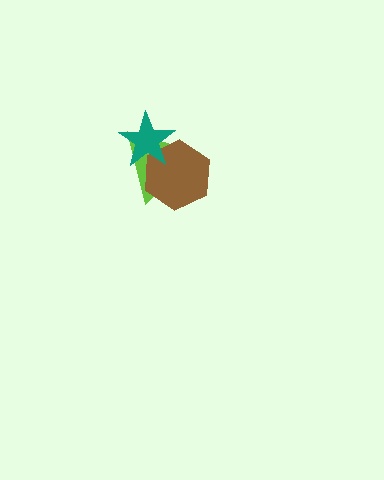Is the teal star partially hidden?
No, no other shape covers it.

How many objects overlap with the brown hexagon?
2 objects overlap with the brown hexagon.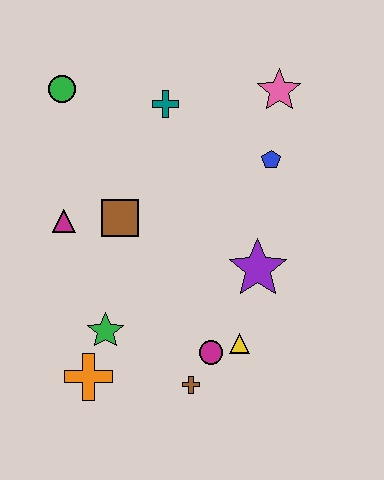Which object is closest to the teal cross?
The green circle is closest to the teal cross.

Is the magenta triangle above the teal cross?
No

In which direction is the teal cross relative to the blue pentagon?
The teal cross is to the left of the blue pentagon.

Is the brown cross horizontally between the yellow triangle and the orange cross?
Yes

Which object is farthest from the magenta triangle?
The pink star is farthest from the magenta triangle.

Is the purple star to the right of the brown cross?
Yes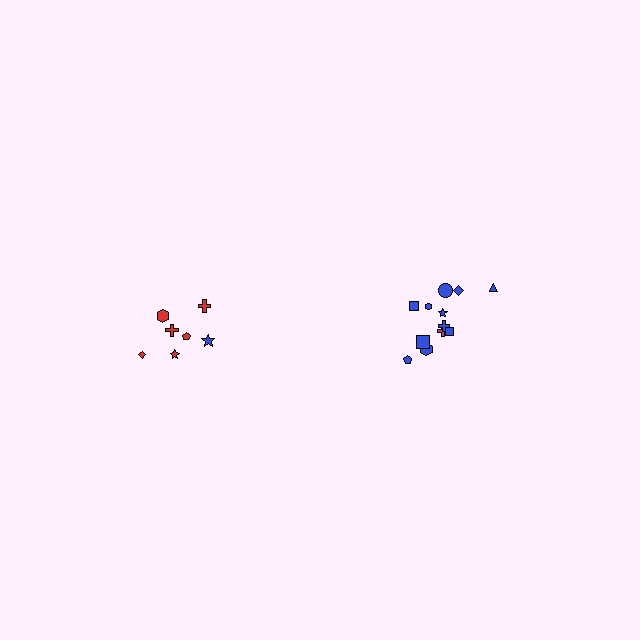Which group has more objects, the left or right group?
The right group.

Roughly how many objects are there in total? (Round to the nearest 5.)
Roughly 20 objects in total.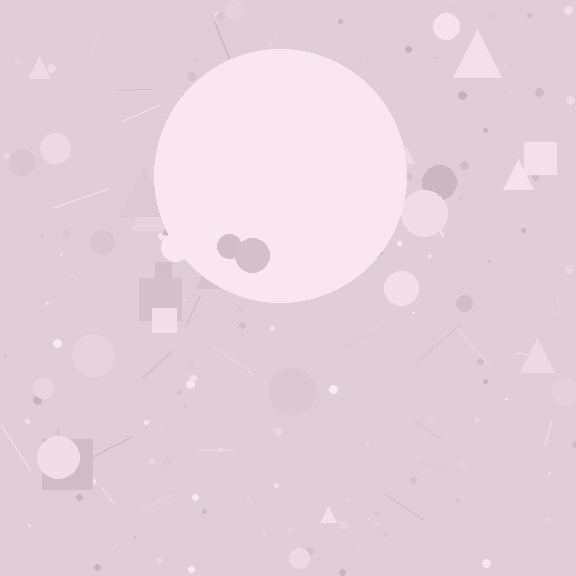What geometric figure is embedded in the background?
A circle is embedded in the background.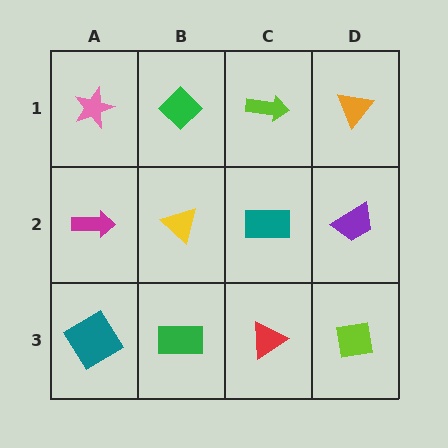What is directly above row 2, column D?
An orange triangle.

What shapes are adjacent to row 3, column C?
A teal rectangle (row 2, column C), a green rectangle (row 3, column B), a lime square (row 3, column D).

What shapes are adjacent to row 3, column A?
A magenta arrow (row 2, column A), a green rectangle (row 3, column B).